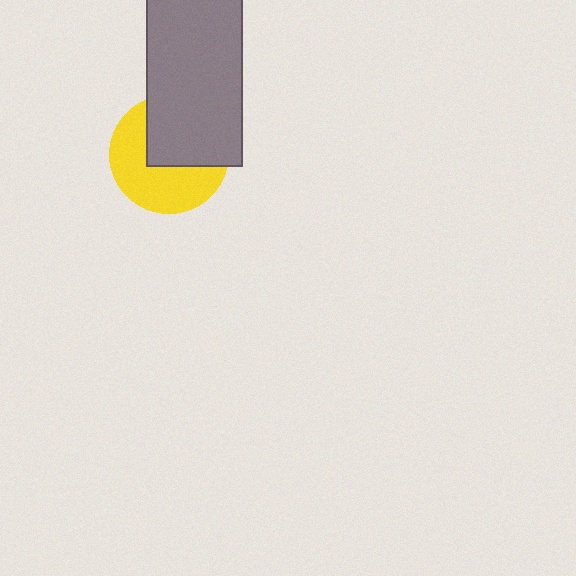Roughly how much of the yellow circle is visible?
About half of it is visible (roughly 53%).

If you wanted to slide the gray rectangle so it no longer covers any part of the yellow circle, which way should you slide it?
Slide it toward the upper-right — that is the most direct way to separate the two shapes.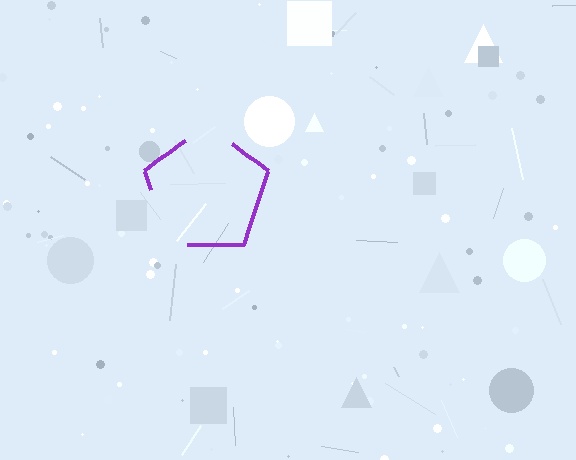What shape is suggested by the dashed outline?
The dashed outline suggests a pentagon.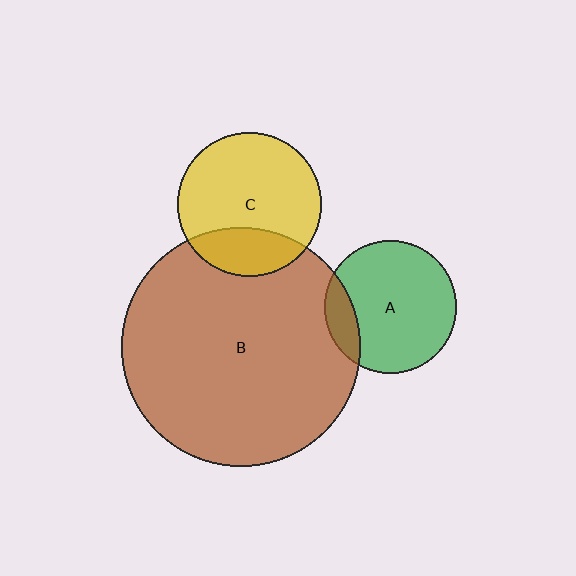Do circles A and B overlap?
Yes.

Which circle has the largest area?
Circle B (brown).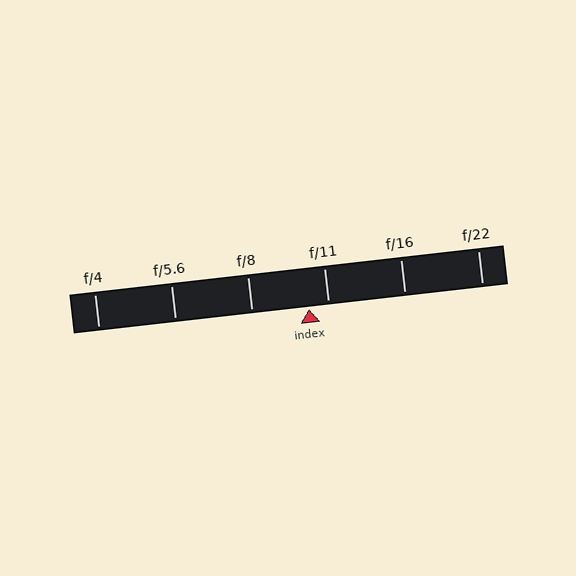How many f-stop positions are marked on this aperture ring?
There are 6 f-stop positions marked.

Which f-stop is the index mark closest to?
The index mark is closest to f/11.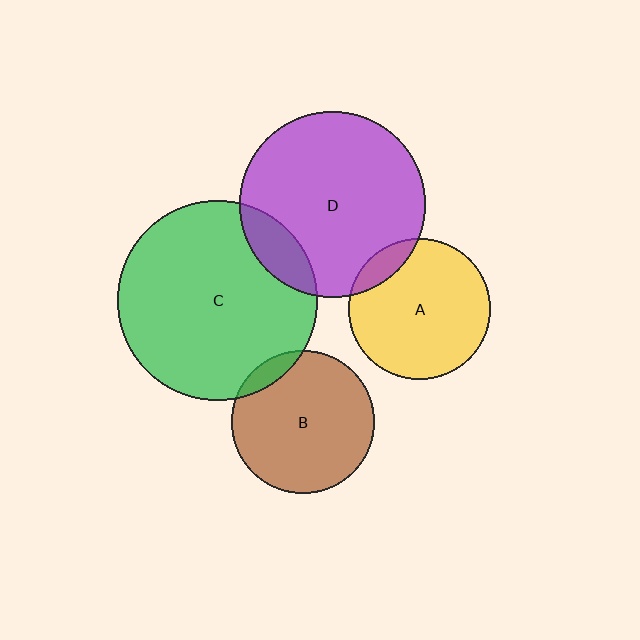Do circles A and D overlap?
Yes.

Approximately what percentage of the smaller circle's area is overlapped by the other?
Approximately 10%.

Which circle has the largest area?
Circle C (green).